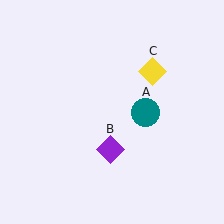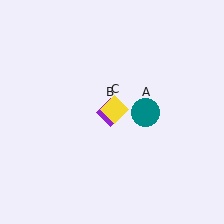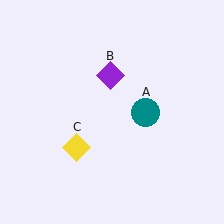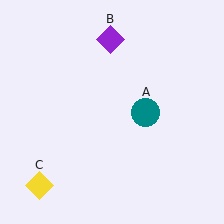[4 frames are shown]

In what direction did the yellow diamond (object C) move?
The yellow diamond (object C) moved down and to the left.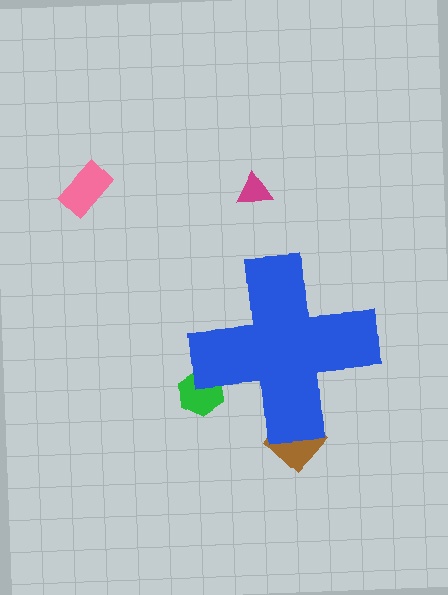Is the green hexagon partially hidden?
Yes, the green hexagon is partially hidden behind the blue cross.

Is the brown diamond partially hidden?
Yes, the brown diamond is partially hidden behind the blue cross.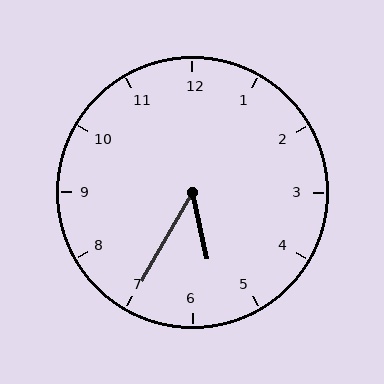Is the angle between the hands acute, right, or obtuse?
It is acute.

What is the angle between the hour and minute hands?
Approximately 42 degrees.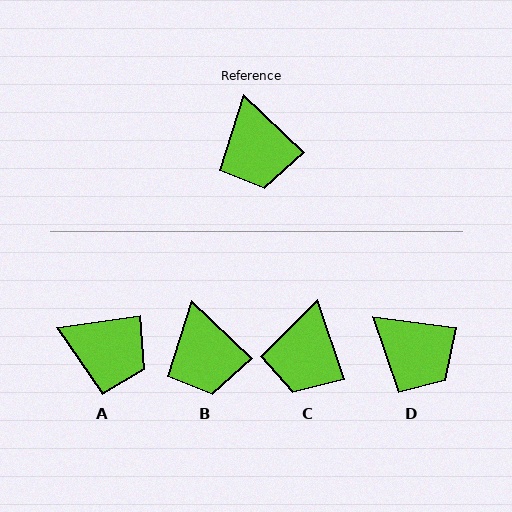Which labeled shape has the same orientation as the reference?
B.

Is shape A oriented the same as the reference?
No, it is off by about 52 degrees.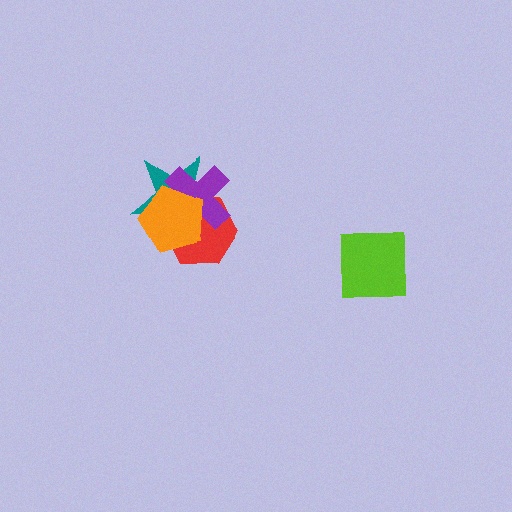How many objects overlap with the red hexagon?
3 objects overlap with the red hexagon.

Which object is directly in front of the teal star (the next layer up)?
The purple cross is directly in front of the teal star.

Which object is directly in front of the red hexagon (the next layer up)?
The teal star is directly in front of the red hexagon.